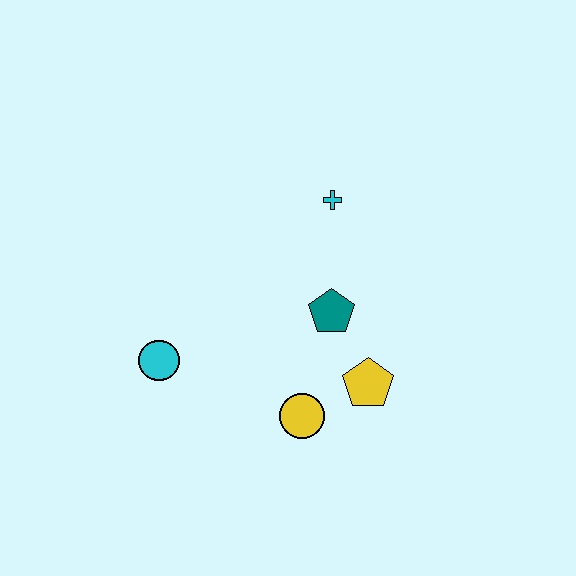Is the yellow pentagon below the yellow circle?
No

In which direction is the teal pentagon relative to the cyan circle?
The teal pentagon is to the right of the cyan circle.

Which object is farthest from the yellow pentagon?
The cyan circle is farthest from the yellow pentagon.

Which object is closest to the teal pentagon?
The yellow pentagon is closest to the teal pentagon.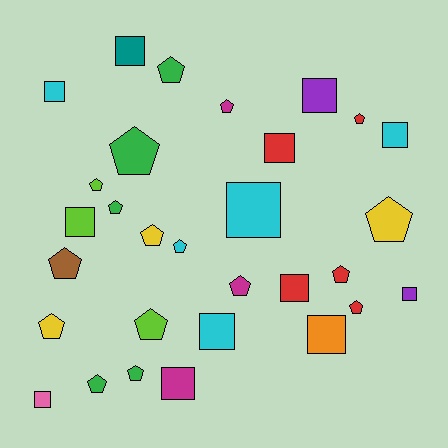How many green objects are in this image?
There are 5 green objects.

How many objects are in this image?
There are 30 objects.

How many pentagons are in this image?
There are 17 pentagons.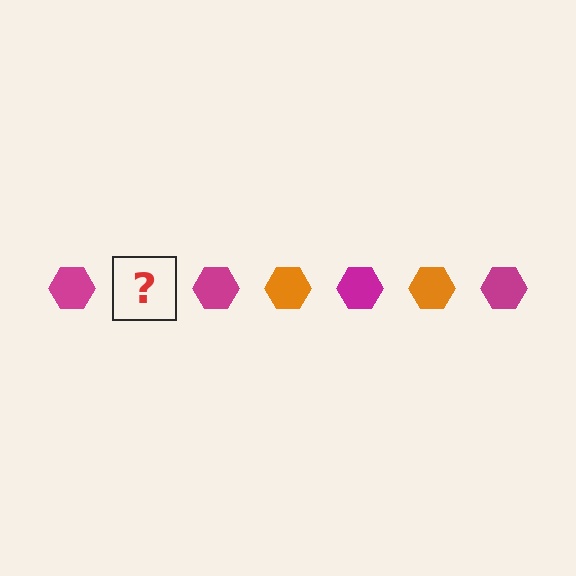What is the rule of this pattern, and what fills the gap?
The rule is that the pattern cycles through magenta, orange hexagons. The gap should be filled with an orange hexagon.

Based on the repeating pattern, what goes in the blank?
The blank should be an orange hexagon.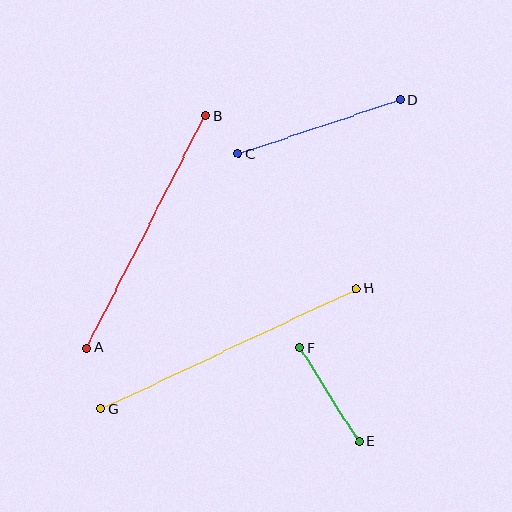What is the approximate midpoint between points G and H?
The midpoint is at approximately (229, 349) pixels.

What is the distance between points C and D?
The distance is approximately 170 pixels.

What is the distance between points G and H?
The distance is approximately 282 pixels.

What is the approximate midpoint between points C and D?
The midpoint is at approximately (319, 127) pixels.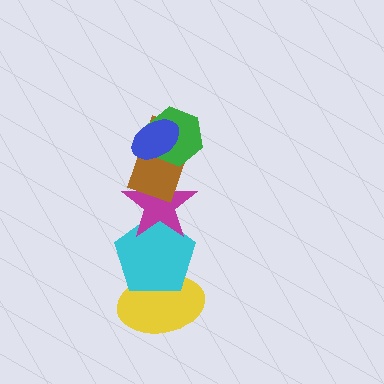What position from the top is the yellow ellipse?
The yellow ellipse is 6th from the top.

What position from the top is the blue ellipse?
The blue ellipse is 1st from the top.